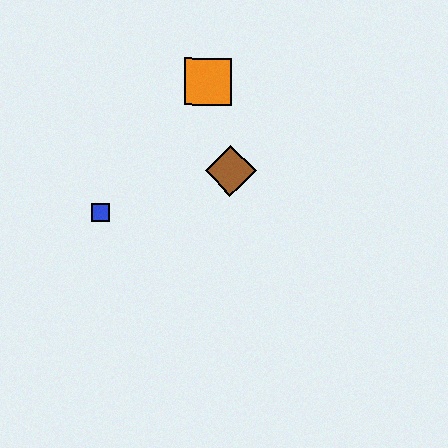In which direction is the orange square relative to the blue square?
The orange square is above the blue square.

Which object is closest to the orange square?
The brown diamond is closest to the orange square.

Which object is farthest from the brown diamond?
The blue square is farthest from the brown diamond.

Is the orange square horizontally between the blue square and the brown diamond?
Yes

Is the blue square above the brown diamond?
No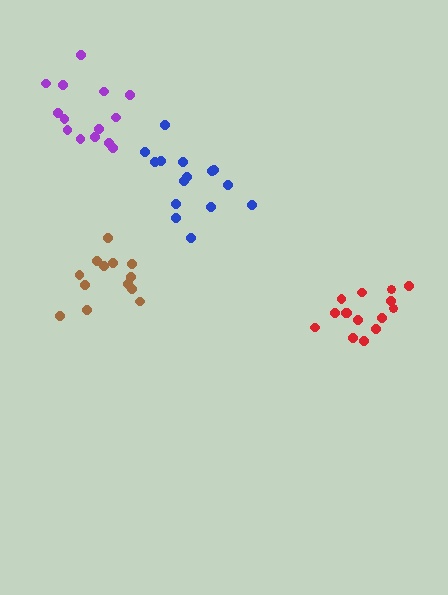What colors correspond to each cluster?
The clusters are colored: red, blue, brown, purple.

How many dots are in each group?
Group 1: 15 dots, Group 2: 15 dots, Group 3: 13 dots, Group 4: 14 dots (57 total).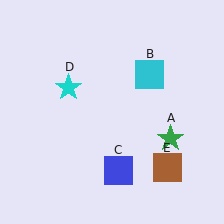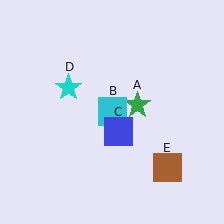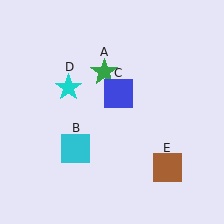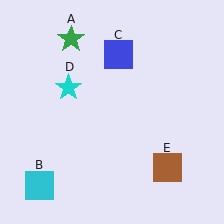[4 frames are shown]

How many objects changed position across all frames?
3 objects changed position: green star (object A), cyan square (object B), blue square (object C).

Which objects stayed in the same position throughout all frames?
Cyan star (object D) and brown square (object E) remained stationary.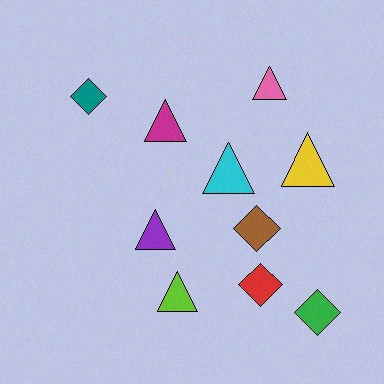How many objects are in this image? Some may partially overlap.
There are 10 objects.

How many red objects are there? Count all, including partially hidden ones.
There is 1 red object.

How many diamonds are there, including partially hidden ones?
There are 4 diamonds.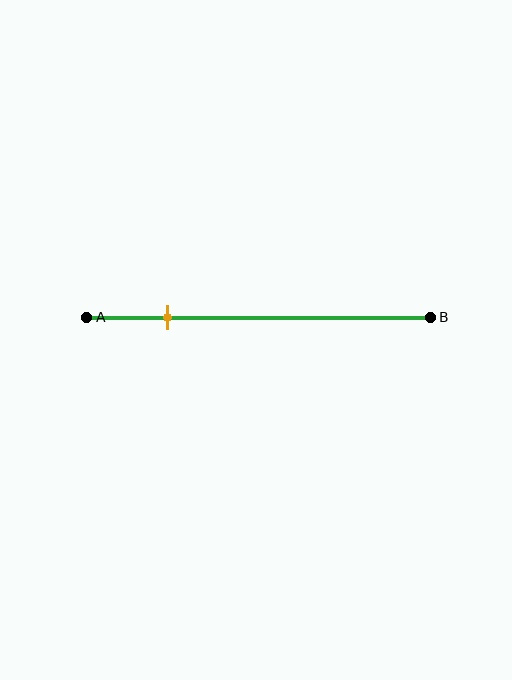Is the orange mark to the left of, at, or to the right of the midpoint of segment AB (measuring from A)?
The orange mark is to the left of the midpoint of segment AB.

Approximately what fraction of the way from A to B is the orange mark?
The orange mark is approximately 25% of the way from A to B.